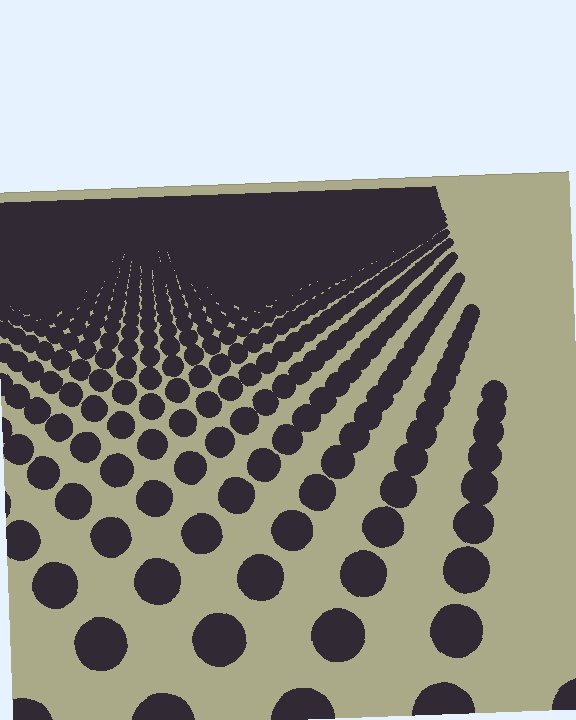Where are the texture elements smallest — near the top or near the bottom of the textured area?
Near the top.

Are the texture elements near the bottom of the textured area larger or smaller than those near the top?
Larger. Near the bottom, elements are closer to the viewer and appear at a bigger on-screen size.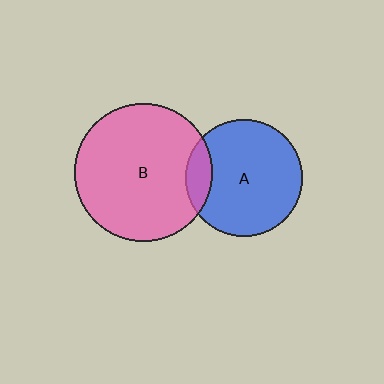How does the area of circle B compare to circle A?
Approximately 1.4 times.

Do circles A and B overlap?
Yes.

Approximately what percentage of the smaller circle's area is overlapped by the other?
Approximately 15%.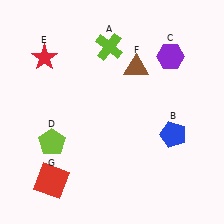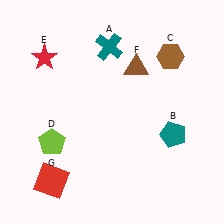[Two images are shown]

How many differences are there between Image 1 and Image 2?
There are 3 differences between the two images.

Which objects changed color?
A changed from lime to teal. B changed from blue to teal. C changed from purple to brown.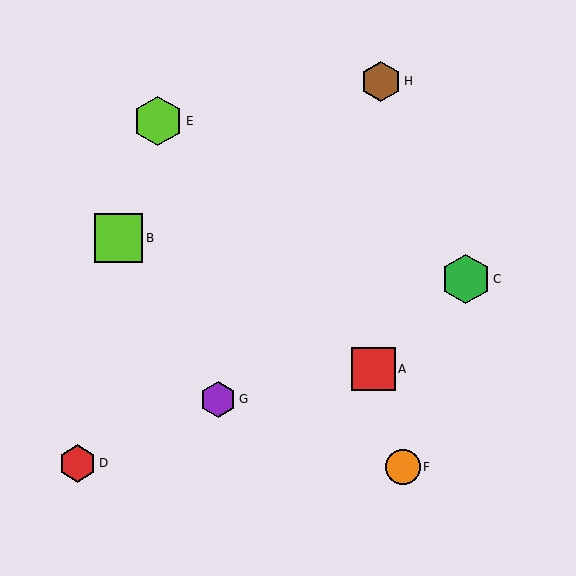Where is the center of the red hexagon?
The center of the red hexagon is at (78, 463).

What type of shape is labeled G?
Shape G is a purple hexagon.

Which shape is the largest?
The lime hexagon (labeled E) is the largest.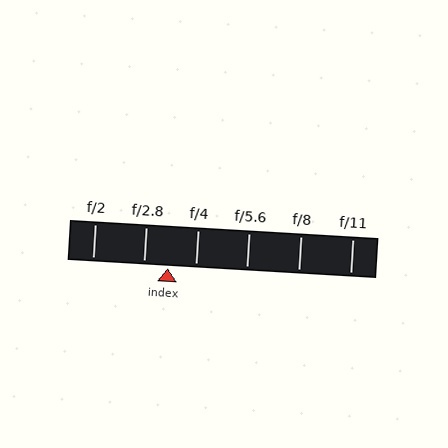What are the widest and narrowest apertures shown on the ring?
The widest aperture shown is f/2 and the narrowest is f/11.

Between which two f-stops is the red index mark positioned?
The index mark is between f/2.8 and f/4.